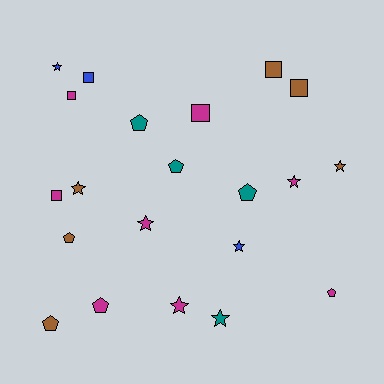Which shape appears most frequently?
Star, with 8 objects.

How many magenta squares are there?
There are 3 magenta squares.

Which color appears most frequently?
Magenta, with 8 objects.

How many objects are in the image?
There are 21 objects.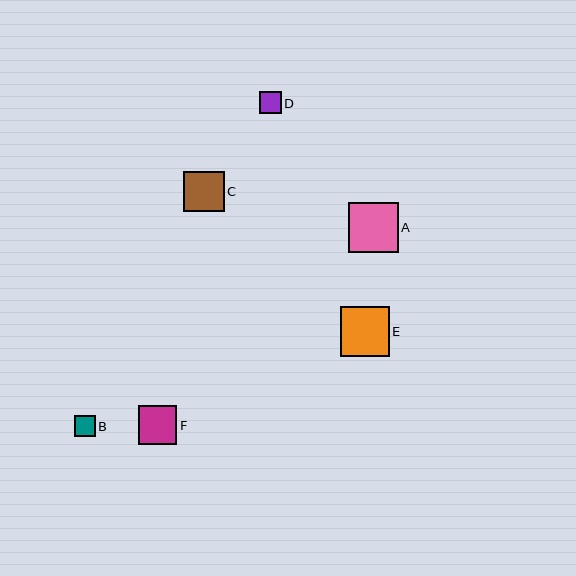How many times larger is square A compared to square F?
Square A is approximately 1.3 times the size of square F.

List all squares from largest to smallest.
From largest to smallest: A, E, C, F, D, B.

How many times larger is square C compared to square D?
Square C is approximately 1.8 times the size of square D.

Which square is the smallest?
Square B is the smallest with a size of approximately 20 pixels.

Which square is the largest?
Square A is the largest with a size of approximately 49 pixels.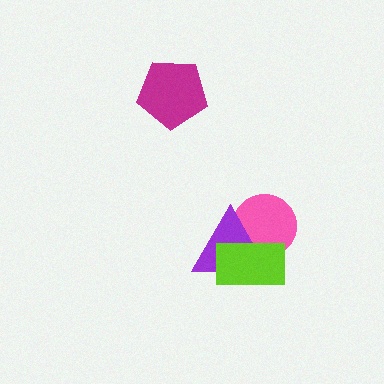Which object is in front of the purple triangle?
The lime rectangle is in front of the purple triangle.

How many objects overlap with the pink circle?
2 objects overlap with the pink circle.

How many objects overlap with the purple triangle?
2 objects overlap with the purple triangle.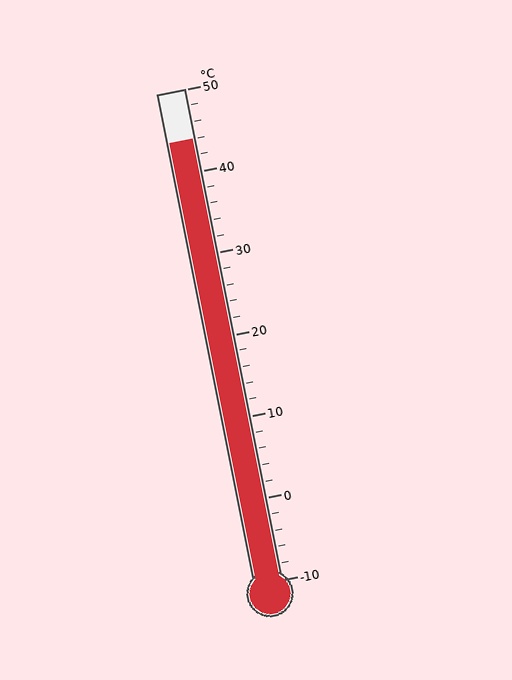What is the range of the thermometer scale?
The thermometer scale ranges from -10°C to 50°C.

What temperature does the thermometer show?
The thermometer shows approximately 44°C.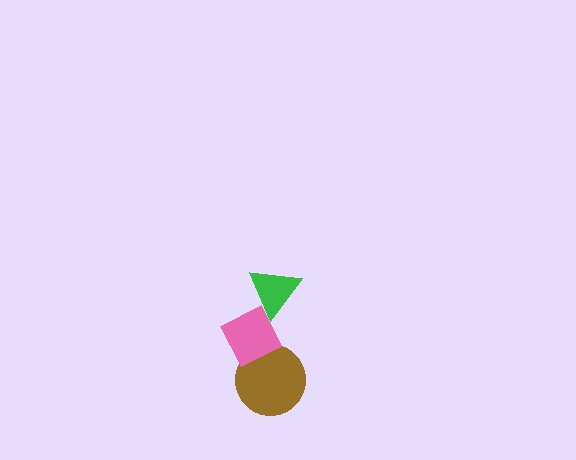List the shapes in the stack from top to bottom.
From top to bottom: the green triangle, the pink diamond, the brown circle.